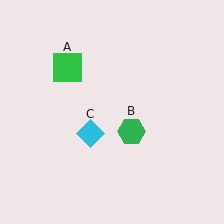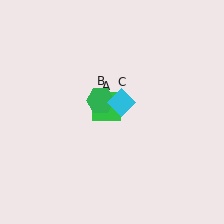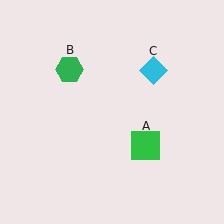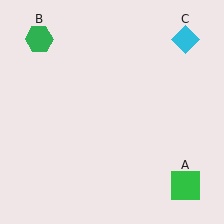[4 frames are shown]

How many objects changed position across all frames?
3 objects changed position: green square (object A), green hexagon (object B), cyan diamond (object C).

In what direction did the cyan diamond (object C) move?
The cyan diamond (object C) moved up and to the right.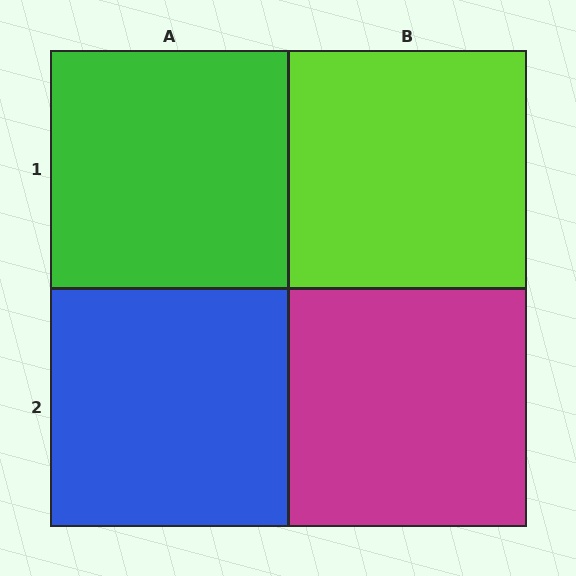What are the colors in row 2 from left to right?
Blue, magenta.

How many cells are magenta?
1 cell is magenta.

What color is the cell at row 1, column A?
Green.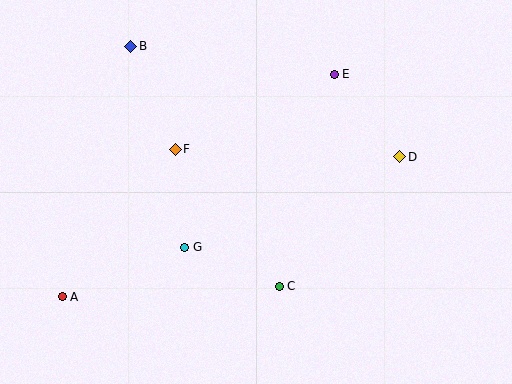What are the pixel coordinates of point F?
Point F is at (175, 150).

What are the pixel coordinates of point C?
Point C is at (279, 286).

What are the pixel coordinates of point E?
Point E is at (334, 74).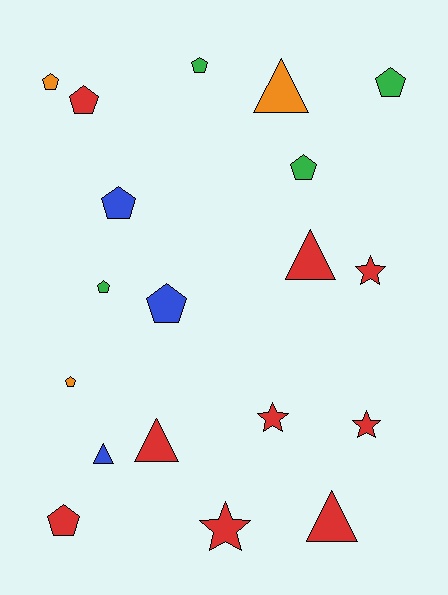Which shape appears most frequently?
Pentagon, with 10 objects.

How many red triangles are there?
There are 3 red triangles.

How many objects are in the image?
There are 19 objects.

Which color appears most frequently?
Red, with 9 objects.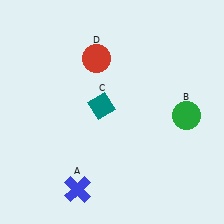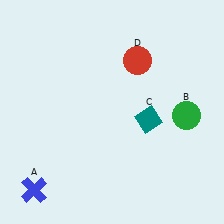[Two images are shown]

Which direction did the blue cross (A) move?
The blue cross (A) moved left.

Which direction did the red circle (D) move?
The red circle (D) moved right.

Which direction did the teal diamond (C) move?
The teal diamond (C) moved right.